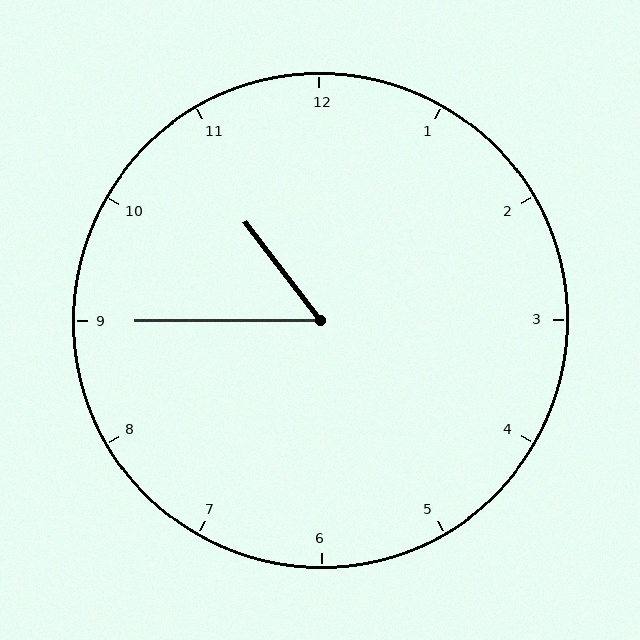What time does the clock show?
10:45.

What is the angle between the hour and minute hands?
Approximately 52 degrees.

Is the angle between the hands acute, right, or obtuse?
It is acute.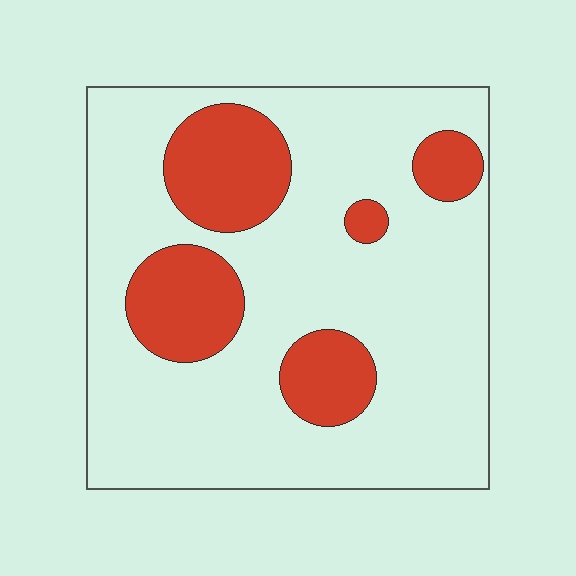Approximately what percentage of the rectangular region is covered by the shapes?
Approximately 25%.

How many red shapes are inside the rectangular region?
5.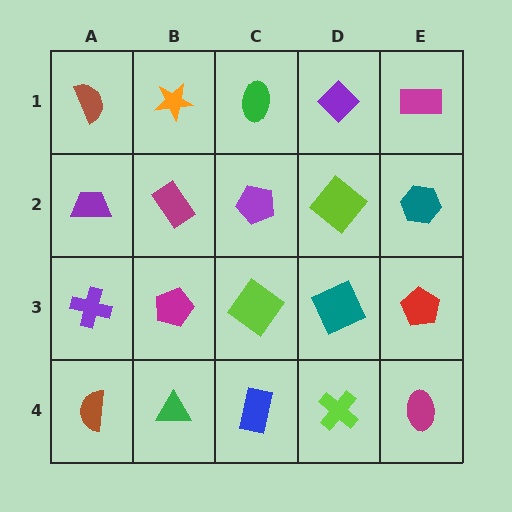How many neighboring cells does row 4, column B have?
3.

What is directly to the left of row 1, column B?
A brown semicircle.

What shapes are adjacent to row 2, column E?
A magenta rectangle (row 1, column E), a red pentagon (row 3, column E), a lime diamond (row 2, column D).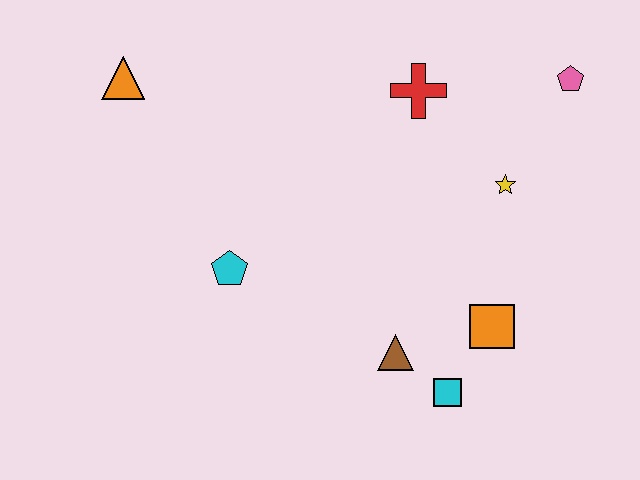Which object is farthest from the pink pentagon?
The orange triangle is farthest from the pink pentagon.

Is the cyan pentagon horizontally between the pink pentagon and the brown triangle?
No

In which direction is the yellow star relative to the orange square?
The yellow star is above the orange square.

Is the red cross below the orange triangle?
Yes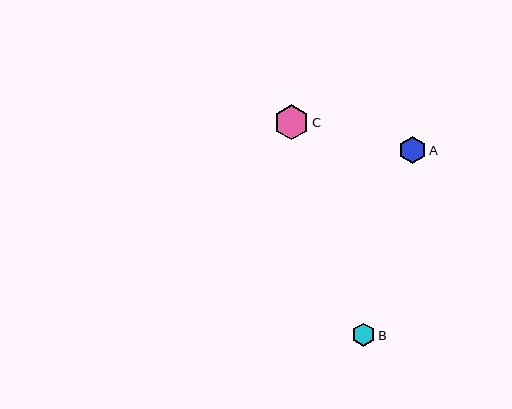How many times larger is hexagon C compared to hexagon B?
Hexagon C is approximately 1.5 times the size of hexagon B.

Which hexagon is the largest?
Hexagon C is the largest with a size of approximately 35 pixels.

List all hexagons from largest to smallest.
From largest to smallest: C, A, B.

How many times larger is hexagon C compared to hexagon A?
Hexagon C is approximately 1.3 times the size of hexagon A.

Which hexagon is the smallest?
Hexagon B is the smallest with a size of approximately 23 pixels.